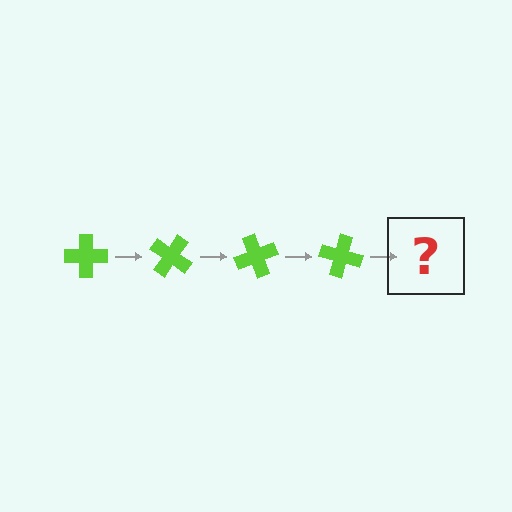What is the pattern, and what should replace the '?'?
The pattern is that the cross rotates 35 degrees each step. The '?' should be a lime cross rotated 140 degrees.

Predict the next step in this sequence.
The next step is a lime cross rotated 140 degrees.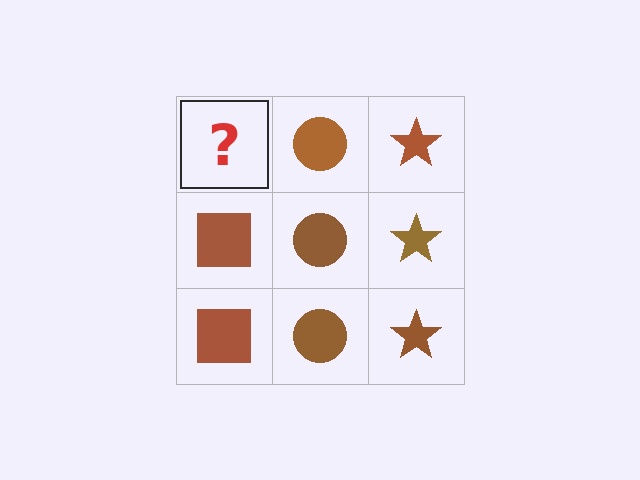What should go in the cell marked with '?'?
The missing cell should contain a brown square.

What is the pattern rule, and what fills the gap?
The rule is that each column has a consistent shape. The gap should be filled with a brown square.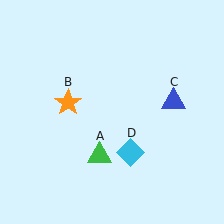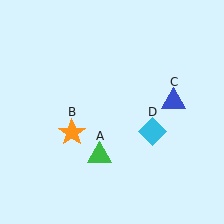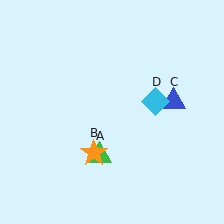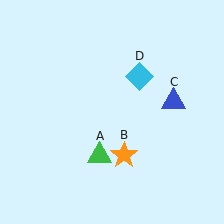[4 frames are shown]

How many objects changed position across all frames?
2 objects changed position: orange star (object B), cyan diamond (object D).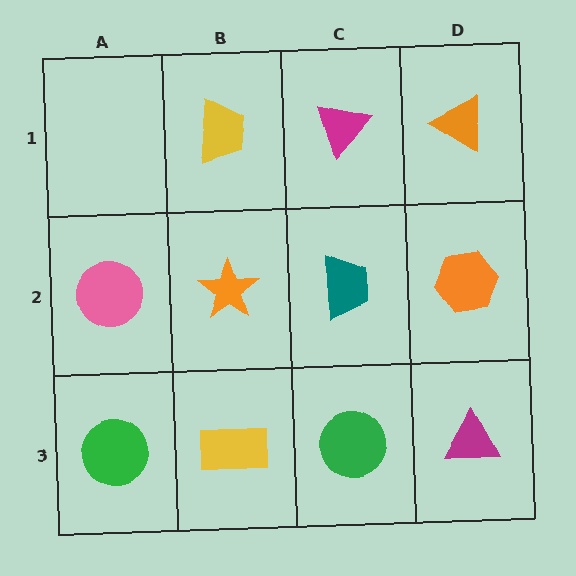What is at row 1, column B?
A yellow trapezoid.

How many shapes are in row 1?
3 shapes.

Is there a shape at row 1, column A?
No, that cell is empty.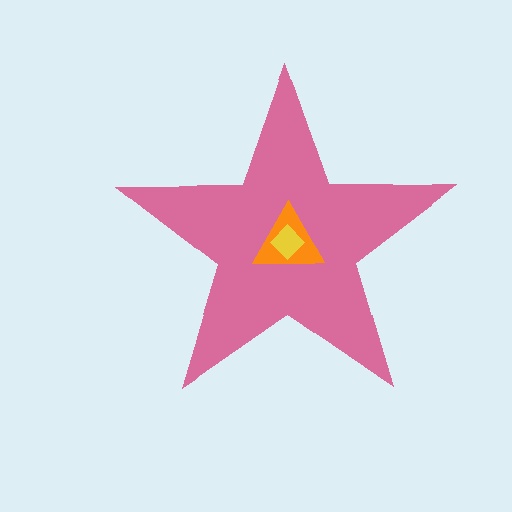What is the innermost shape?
The yellow diamond.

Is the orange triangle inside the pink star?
Yes.